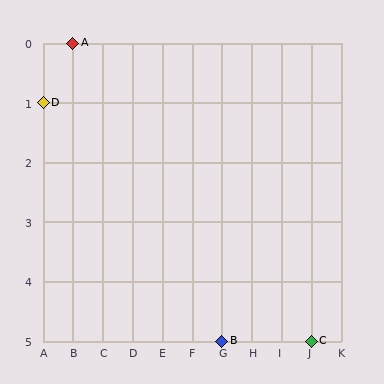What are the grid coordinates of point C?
Point C is at grid coordinates (J, 5).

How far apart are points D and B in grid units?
Points D and B are 6 columns and 4 rows apart (about 7.2 grid units diagonally).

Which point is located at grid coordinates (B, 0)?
Point A is at (B, 0).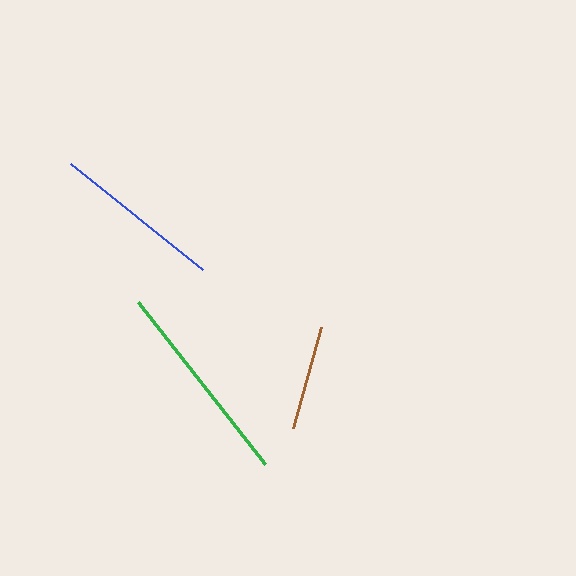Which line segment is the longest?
The green line is the longest at approximately 207 pixels.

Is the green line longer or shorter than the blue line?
The green line is longer than the blue line.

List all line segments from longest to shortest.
From longest to shortest: green, blue, brown.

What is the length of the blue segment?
The blue segment is approximately 170 pixels long.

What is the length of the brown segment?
The brown segment is approximately 105 pixels long.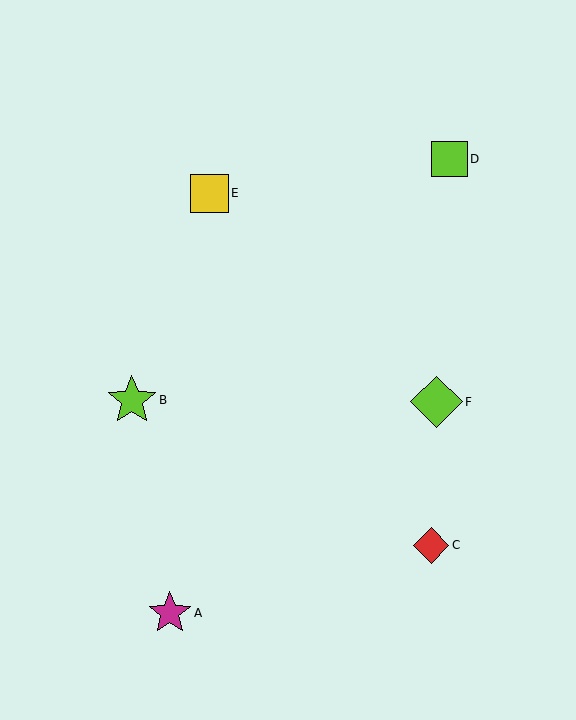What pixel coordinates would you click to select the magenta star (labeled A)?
Click at (170, 613) to select the magenta star A.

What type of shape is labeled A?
Shape A is a magenta star.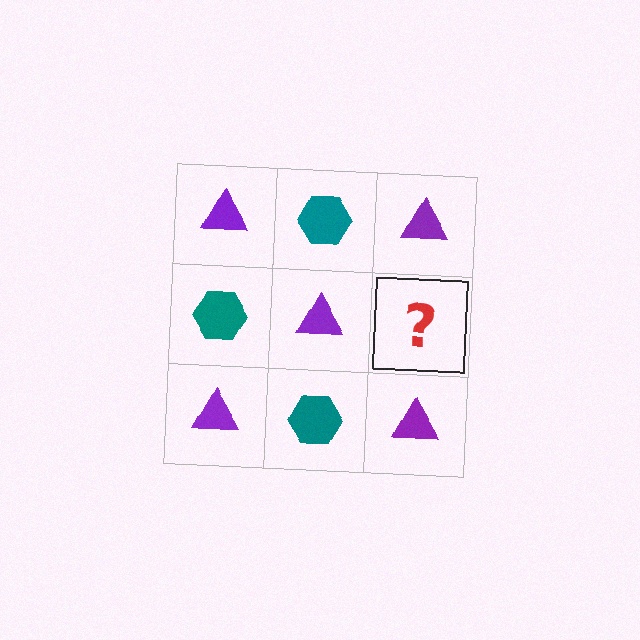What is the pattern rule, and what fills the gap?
The rule is that it alternates purple triangle and teal hexagon in a checkerboard pattern. The gap should be filled with a teal hexagon.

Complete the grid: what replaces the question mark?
The question mark should be replaced with a teal hexagon.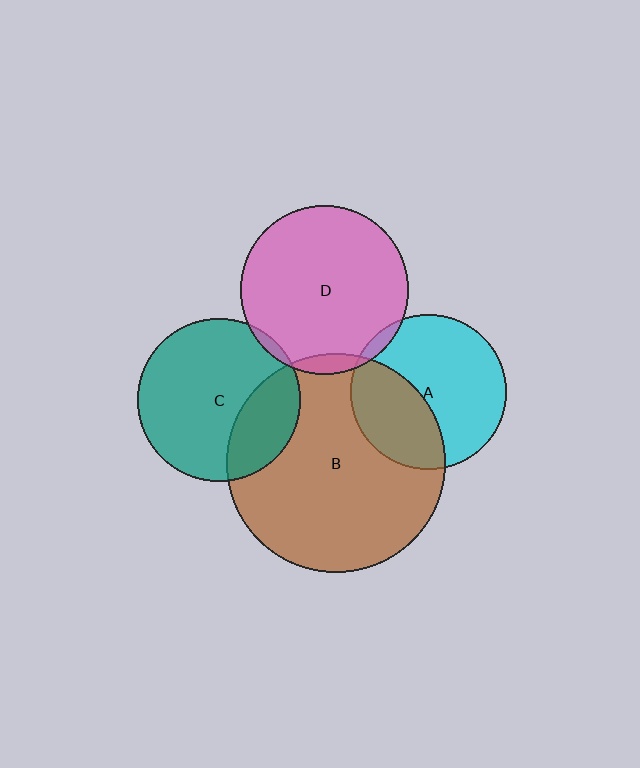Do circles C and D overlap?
Yes.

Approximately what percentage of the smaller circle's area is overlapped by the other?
Approximately 5%.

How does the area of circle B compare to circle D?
Approximately 1.7 times.